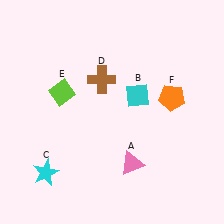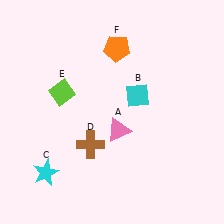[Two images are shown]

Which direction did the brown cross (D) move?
The brown cross (D) moved down.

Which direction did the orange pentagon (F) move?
The orange pentagon (F) moved left.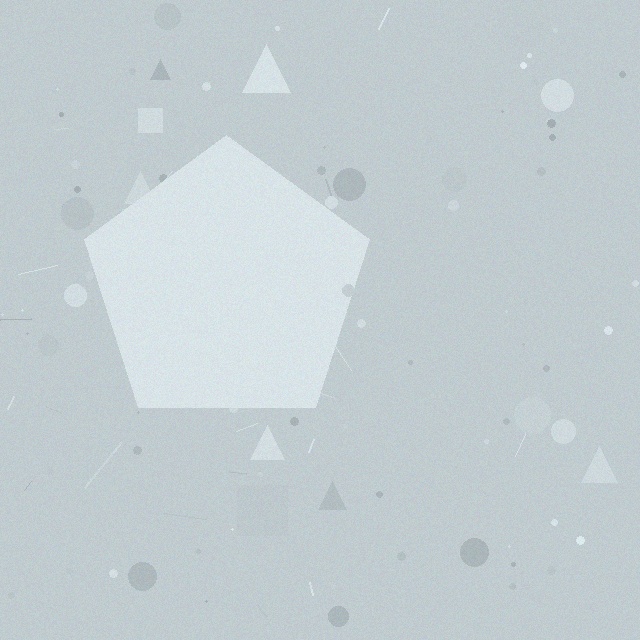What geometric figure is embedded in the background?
A pentagon is embedded in the background.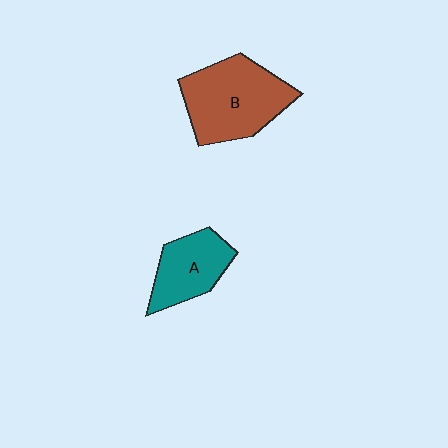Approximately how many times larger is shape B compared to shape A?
Approximately 1.6 times.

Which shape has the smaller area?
Shape A (teal).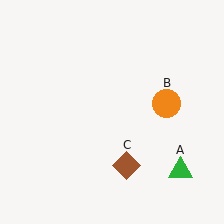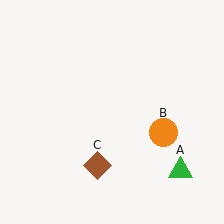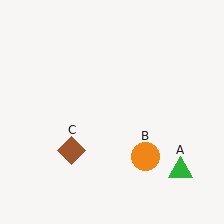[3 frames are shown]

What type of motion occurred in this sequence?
The orange circle (object B), brown diamond (object C) rotated clockwise around the center of the scene.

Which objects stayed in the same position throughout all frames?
Green triangle (object A) remained stationary.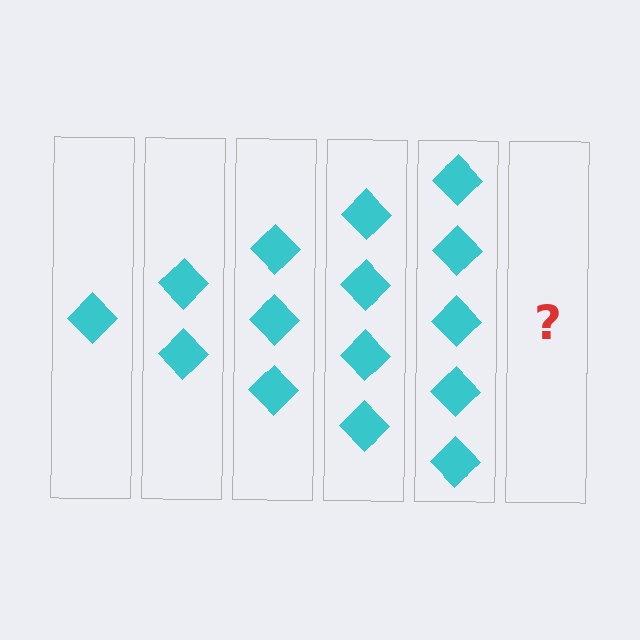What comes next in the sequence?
The next element should be 6 diamonds.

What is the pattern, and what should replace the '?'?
The pattern is that each step adds one more diamond. The '?' should be 6 diamonds.